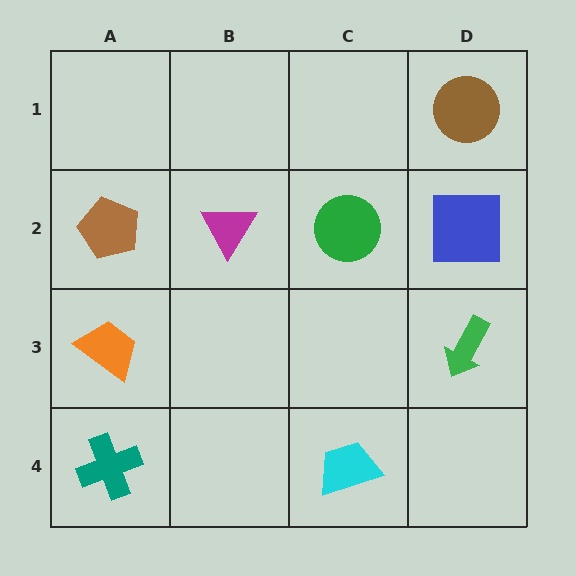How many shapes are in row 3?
2 shapes.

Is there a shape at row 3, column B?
No, that cell is empty.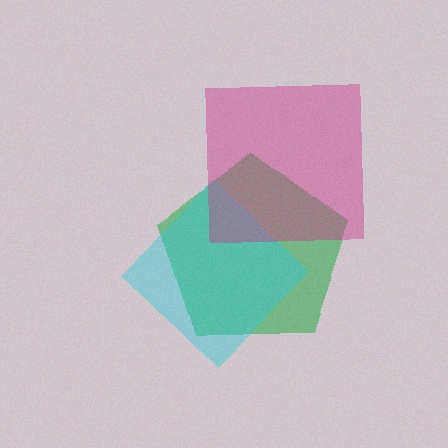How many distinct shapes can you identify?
There are 3 distinct shapes: a green pentagon, a cyan diamond, a magenta square.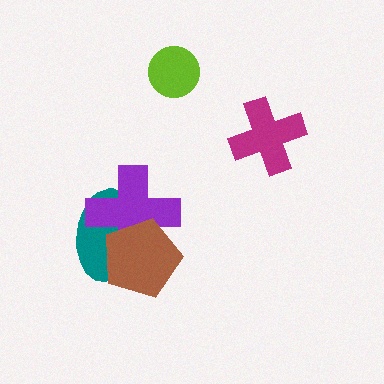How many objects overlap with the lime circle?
0 objects overlap with the lime circle.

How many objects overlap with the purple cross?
2 objects overlap with the purple cross.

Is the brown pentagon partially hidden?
No, no other shape covers it.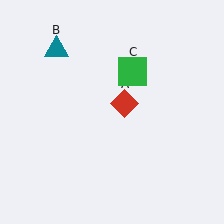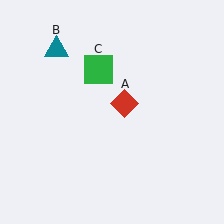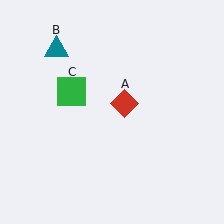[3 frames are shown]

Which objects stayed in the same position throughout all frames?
Red diamond (object A) and teal triangle (object B) remained stationary.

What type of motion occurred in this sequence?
The green square (object C) rotated counterclockwise around the center of the scene.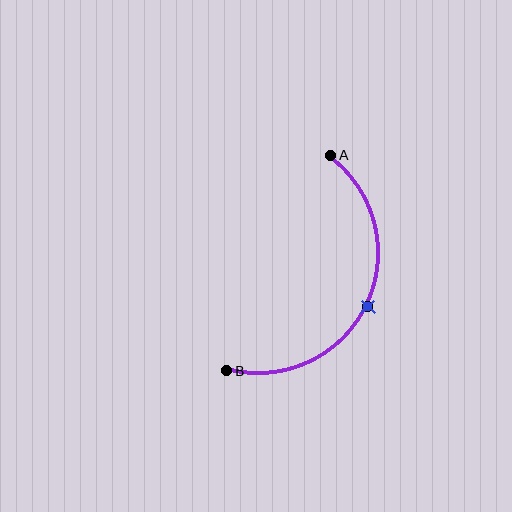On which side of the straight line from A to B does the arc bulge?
The arc bulges to the right of the straight line connecting A and B.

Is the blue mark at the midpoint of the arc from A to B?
Yes. The blue mark lies on the arc at equal arc-length from both A and B — it is the arc midpoint.